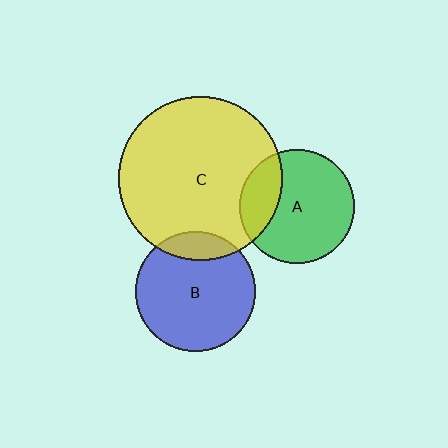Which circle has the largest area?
Circle C (yellow).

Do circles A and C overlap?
Yes.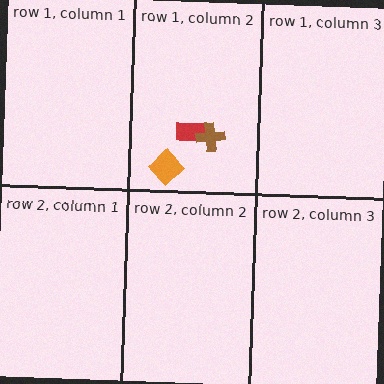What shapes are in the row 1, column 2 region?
The red rectangle, the orange diamond, the brown cross.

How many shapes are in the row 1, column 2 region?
3.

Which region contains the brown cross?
The row 1, column 2 region.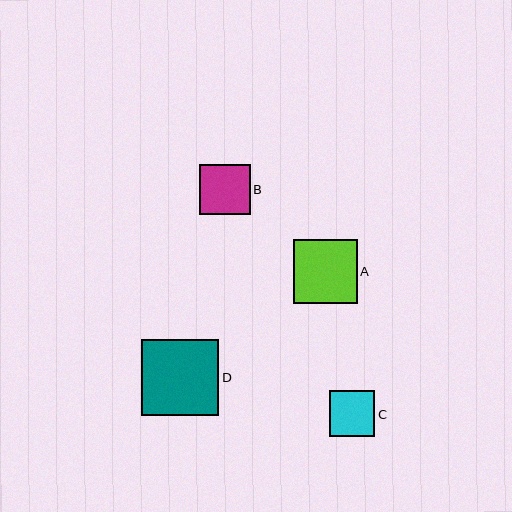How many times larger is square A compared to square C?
Square A is approximately 1.4 times the size of square C.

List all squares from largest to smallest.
From largest to smallest: D, A, B, C.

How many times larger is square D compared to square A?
Square D is approximately 1.2 times the size of square A.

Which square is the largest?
Square D is the largest with a size of approximately 77 pixels.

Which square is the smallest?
Square C is the smallest with a size of approximately 46 pixels.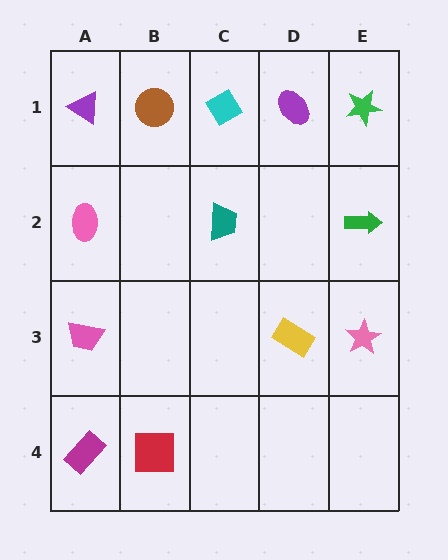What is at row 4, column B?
A red square.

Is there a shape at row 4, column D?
No, that cell is empty.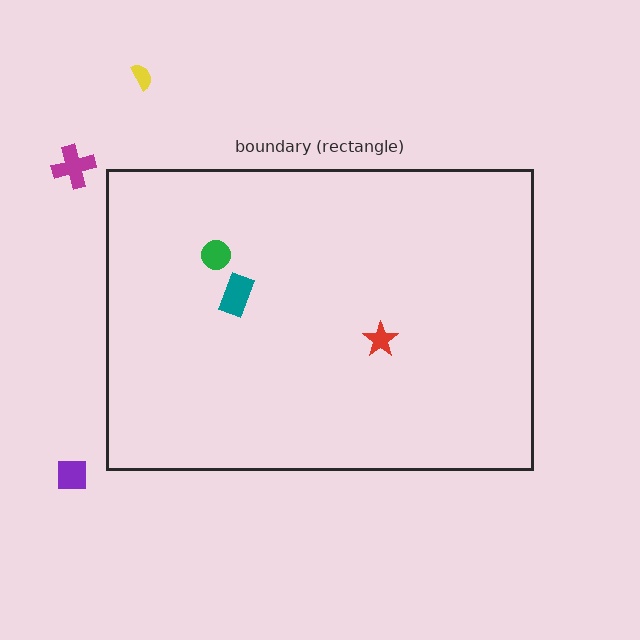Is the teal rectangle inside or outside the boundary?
Inside.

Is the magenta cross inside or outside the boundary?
Outside.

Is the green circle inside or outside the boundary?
Inside.